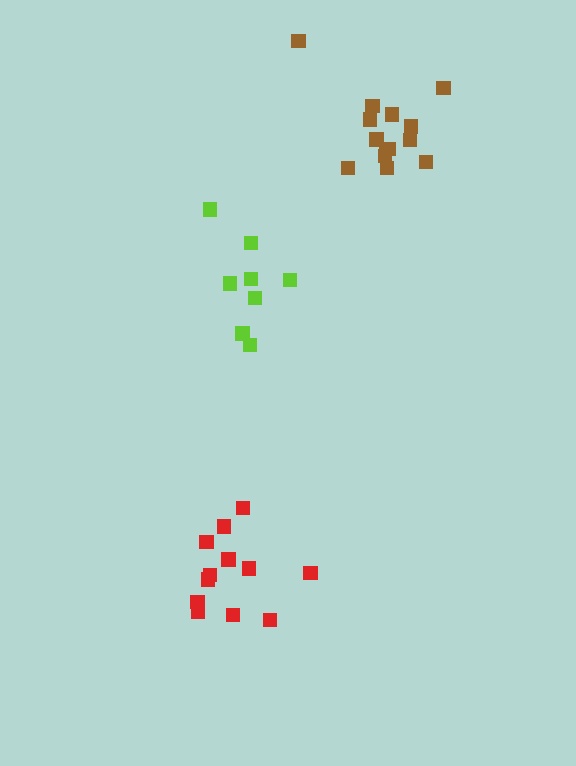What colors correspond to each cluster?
The clusters are colored: lime, red, brown.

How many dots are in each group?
Group 1: 8 dots, Group 2: 12 dots, Group 3: 14 dots (34 total).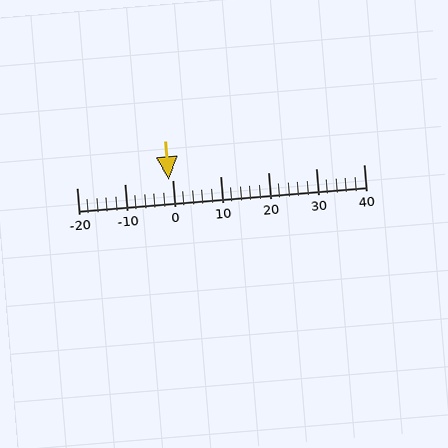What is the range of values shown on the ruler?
The ruler shows values from -20 to 40.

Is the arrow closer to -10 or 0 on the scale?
The arrow is closer to 0.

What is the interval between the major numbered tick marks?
The major tick marks are spaced 10 units apart.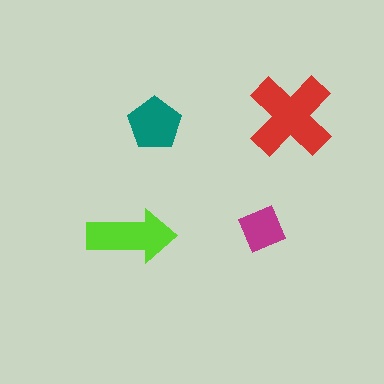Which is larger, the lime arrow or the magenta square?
The lime arrow.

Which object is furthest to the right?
The red cross is rightmost.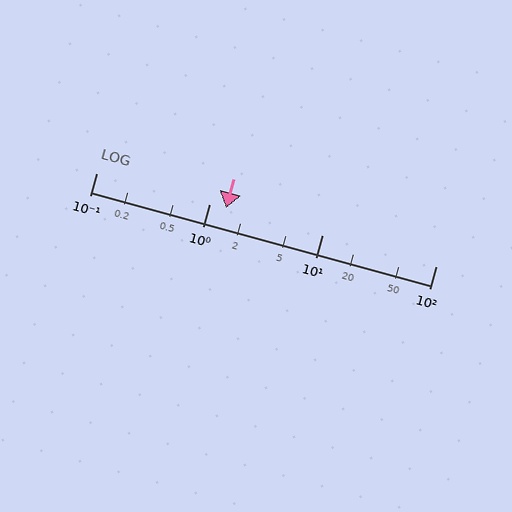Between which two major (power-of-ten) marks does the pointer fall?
The pointer is between 1 and 10.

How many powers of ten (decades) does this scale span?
The scale spans 3 decades, from 0.1 to 100.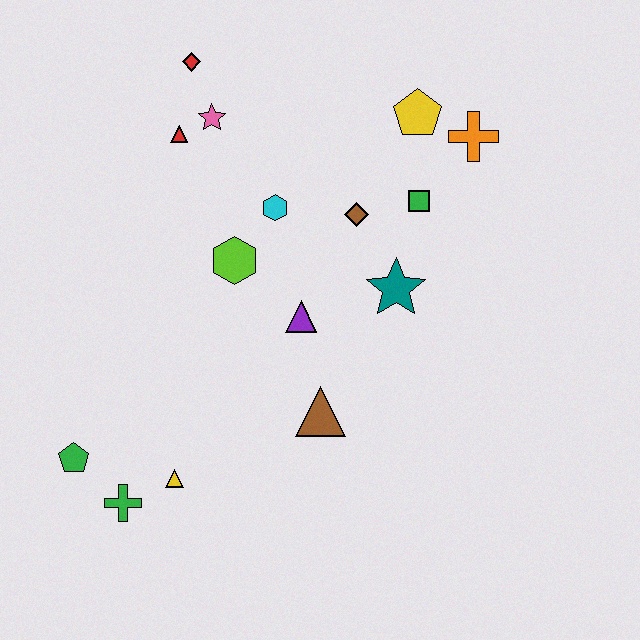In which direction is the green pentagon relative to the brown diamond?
The green pentagon is to the left of the brown diamond.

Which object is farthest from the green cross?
The orange cross is farthest from the green cross.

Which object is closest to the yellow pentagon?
The orange cross is closest to the yellow pentagon.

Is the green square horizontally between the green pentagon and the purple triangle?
No